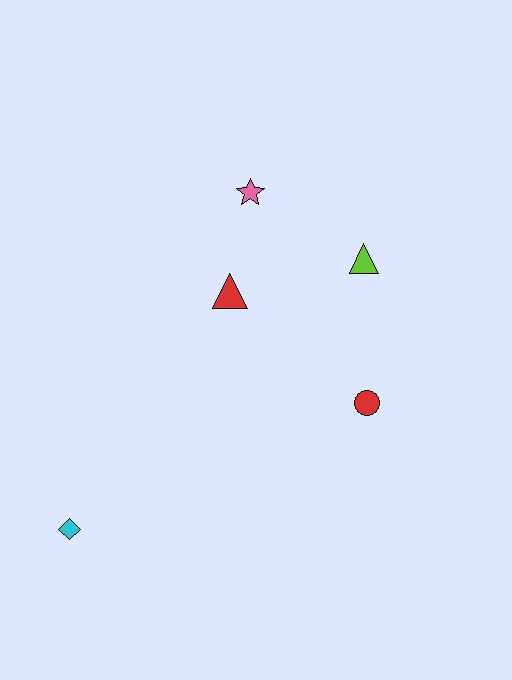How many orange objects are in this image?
There are no orange objects.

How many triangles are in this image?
There are 2 triangles.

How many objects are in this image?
There are 5 objects.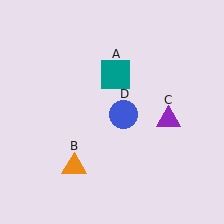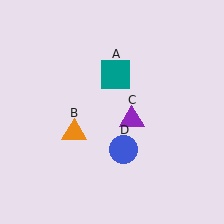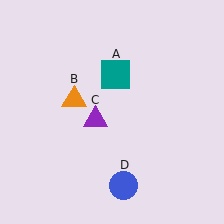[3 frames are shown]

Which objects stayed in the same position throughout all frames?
Teal square (object A) remained stationary.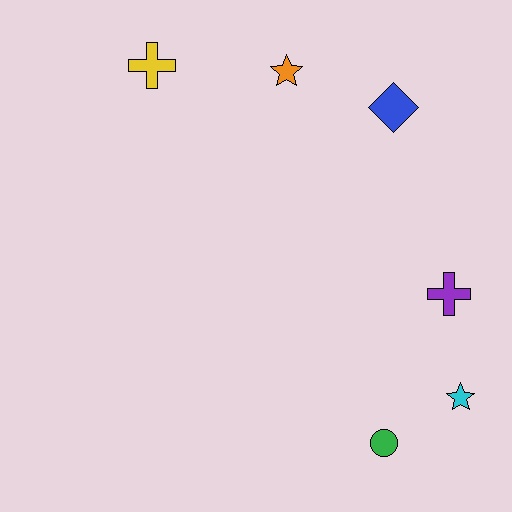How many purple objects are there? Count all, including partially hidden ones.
There is 1 purple object.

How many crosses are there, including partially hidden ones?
There are 2 crosses.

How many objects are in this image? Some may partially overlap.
There are 6 objects.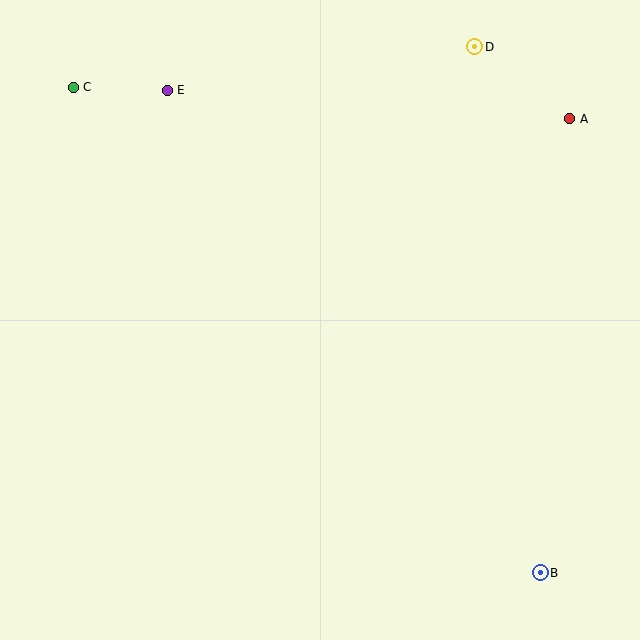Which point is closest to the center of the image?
Point E at (167, 90) is closest to the center.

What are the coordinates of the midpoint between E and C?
The midpoint between E and C is at (120, 89).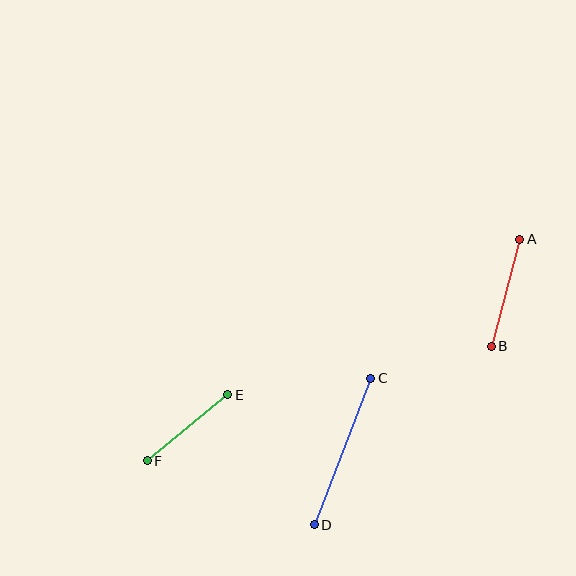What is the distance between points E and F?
The distance is approximately 104 pixels.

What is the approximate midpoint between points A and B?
The midpoint is at approximately (505, 293) pixels.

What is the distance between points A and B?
The distance is approximately 111 pixels.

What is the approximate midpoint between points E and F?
The midpoint is at approximately (187, 428) pixels.